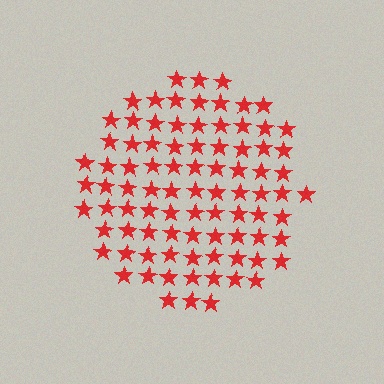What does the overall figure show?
The overall figure shows a circle.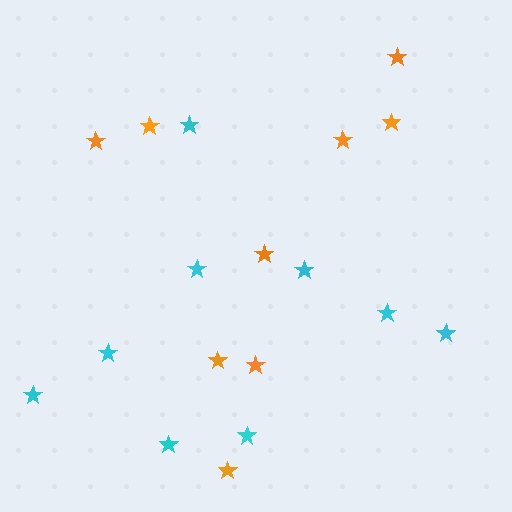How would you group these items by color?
There are 2 groups: one group of cyan stars (9) and one group of orange stars (9).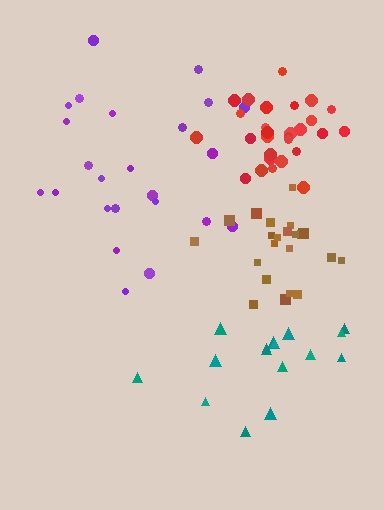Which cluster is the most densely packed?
Brown.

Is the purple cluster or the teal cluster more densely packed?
Teal.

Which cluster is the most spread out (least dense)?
Purple.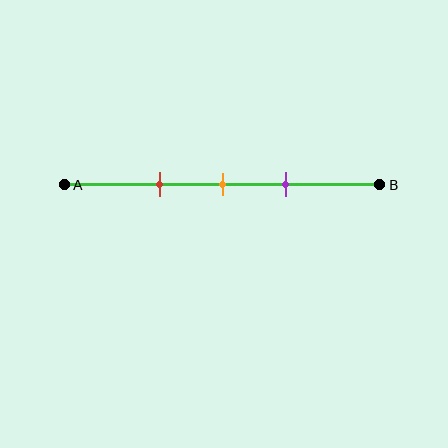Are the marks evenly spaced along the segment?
Yes, the marks are approximately evenly spaced.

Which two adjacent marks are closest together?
The orange and purple marks are the closest adjacent pair.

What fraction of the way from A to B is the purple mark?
The purple mark is approximately 70% (0.7) of the way from A to B.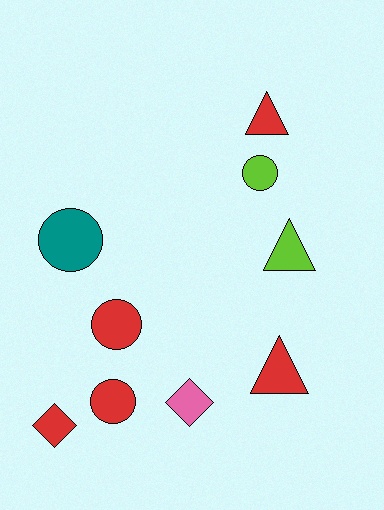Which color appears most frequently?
Red, with 5 objects.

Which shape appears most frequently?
Circle, with 4 objects.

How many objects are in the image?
There are 9 objects.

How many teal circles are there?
There is 1 teal circle.